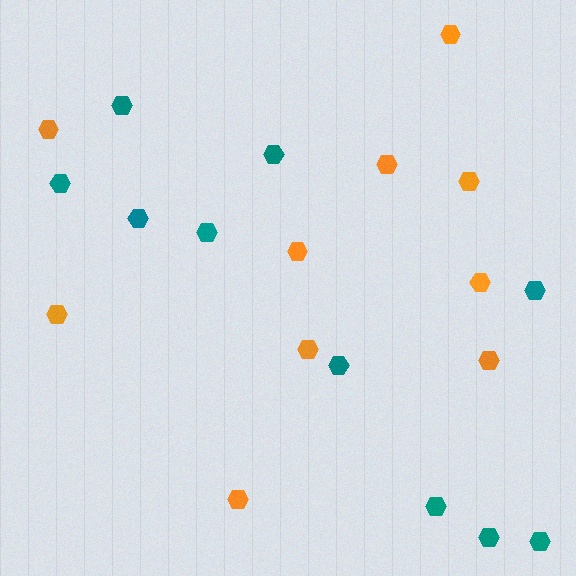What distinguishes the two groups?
There are 2 groups: one group of teal hexagons (10) and one group of orange hexagons (10).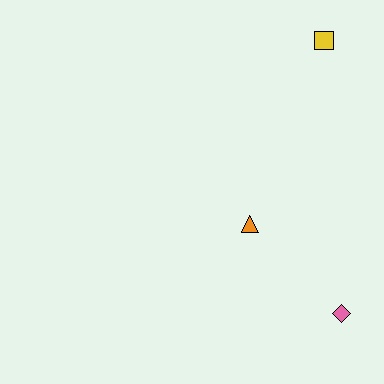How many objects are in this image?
There are 3 objects.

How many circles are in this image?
There are no circles.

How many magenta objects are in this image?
There are no magenta objects.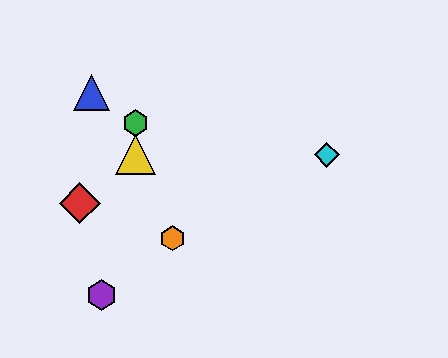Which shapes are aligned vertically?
The green hexagon, the yellow triangle are aligned vertically.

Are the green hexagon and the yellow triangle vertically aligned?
Yes, both are at x≈135.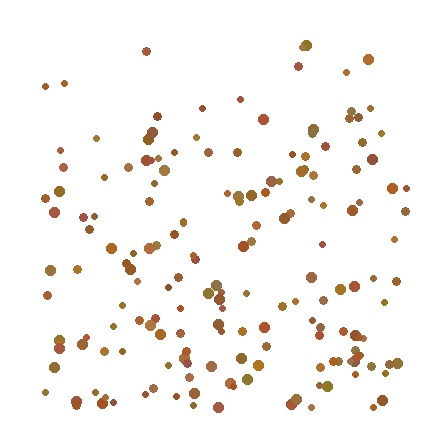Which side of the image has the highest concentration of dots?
The bottom.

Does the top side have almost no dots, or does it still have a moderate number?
Still a moderate number, just noticeably fewer than the bottom.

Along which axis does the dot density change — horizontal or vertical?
Vertical.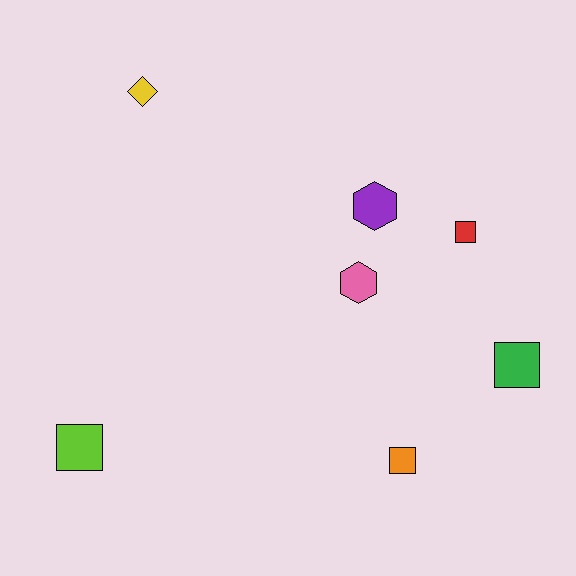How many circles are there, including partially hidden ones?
There are no circles.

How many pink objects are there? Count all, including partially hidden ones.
There is 1 pink object.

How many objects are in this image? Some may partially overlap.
There are 7 objects.